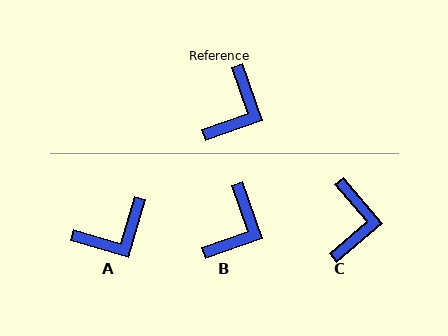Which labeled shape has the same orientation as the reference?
B.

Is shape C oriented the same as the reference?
No, it is off by about 21 degrees.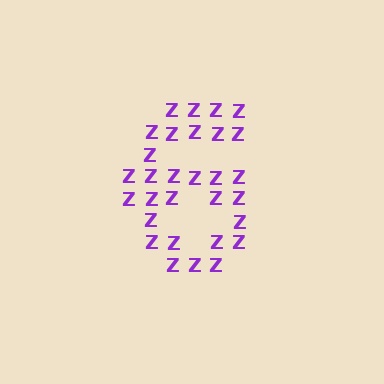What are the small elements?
The small elements are letter Z's.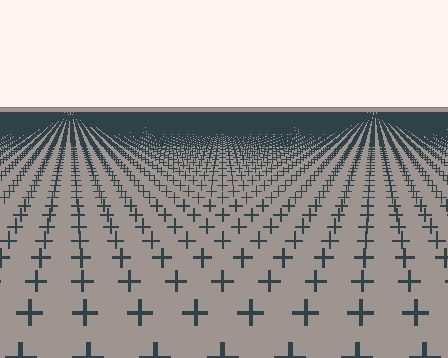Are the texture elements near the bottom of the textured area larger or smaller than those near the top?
Larger. Near the bottom, elements are closer to the viewer and appear at a bigger on-screen size.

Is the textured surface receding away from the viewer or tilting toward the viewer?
The surface is receding away from the viewer. Texture elements get smaller and denser toward the top.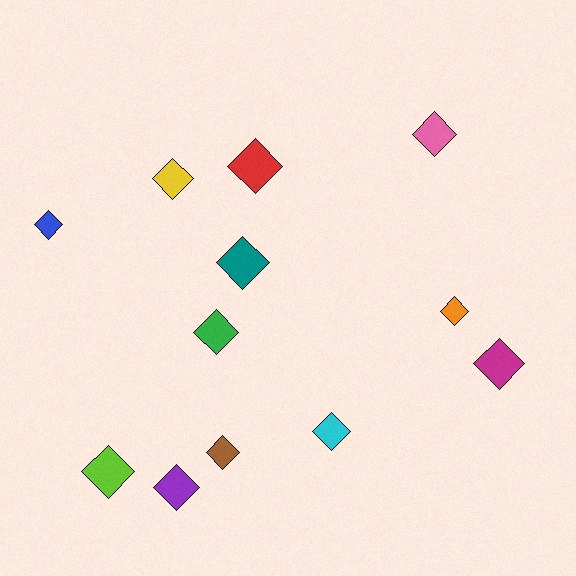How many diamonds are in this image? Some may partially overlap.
There are 12 diamonds.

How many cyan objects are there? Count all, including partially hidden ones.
There is 1 cyan object.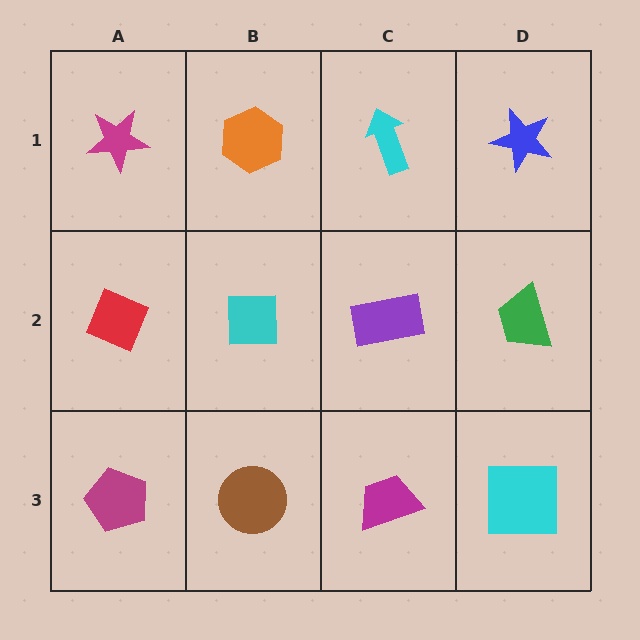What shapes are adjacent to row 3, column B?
A cyan square (row 2, column B), a magenta pentagon (row 3, column A), a magenta trapezoid (row 3, column C).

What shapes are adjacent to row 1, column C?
A purple rectangle (row 2, column C), an orange hexagon (row 1, column B), a blue star (row 1, column D).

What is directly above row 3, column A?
A red diamond.